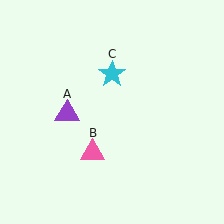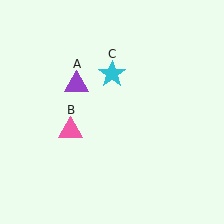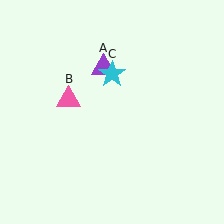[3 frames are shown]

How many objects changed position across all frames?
2 objects changed position: purple triangle (object A), pink triangle (object B).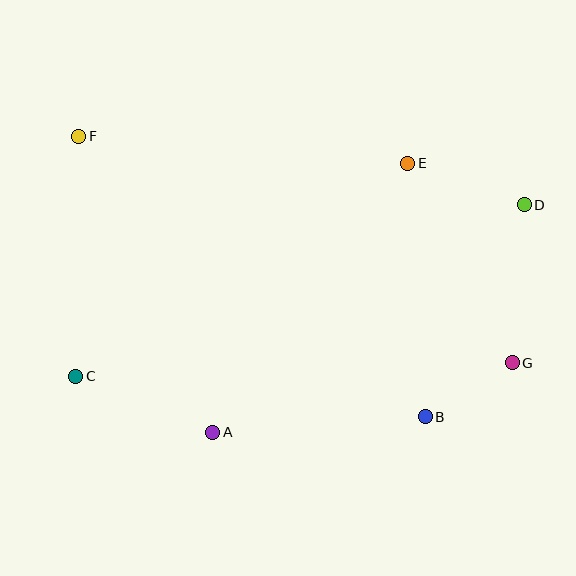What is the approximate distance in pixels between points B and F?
The distance between B and F is approximately 446 pixels.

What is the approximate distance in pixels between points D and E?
The distance between D and E is approximately 124 pixels.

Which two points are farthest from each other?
Points F and G are farthest from each other.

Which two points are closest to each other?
Points B and G are closest to each other.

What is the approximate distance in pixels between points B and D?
The distance between B and D is approximately 234 pixels.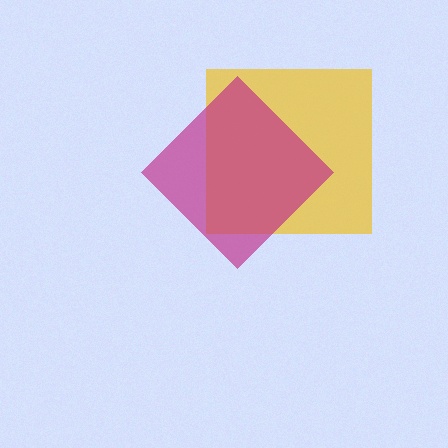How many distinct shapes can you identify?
There are 2 distinct shapes: a yellow square, a magenta diamond.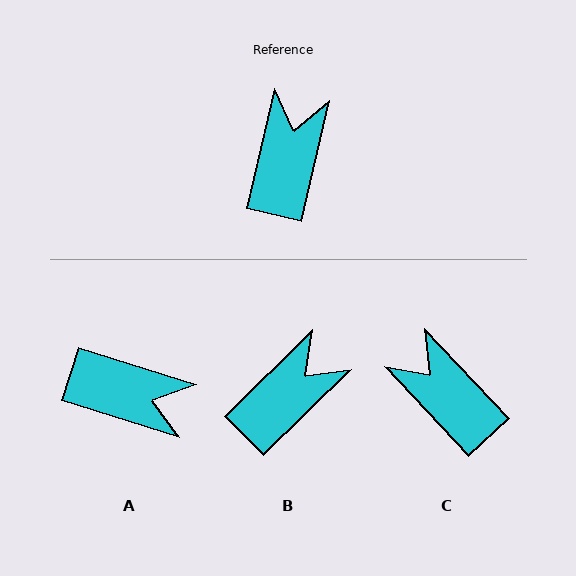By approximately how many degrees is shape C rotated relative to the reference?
Approximately 56 degrees counter-clockwise.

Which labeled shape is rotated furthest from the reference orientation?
A, about 95 degrees away.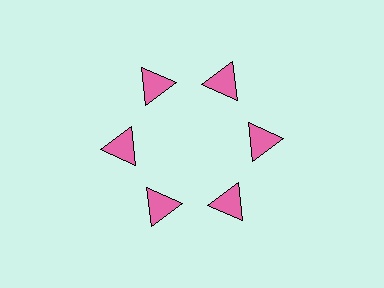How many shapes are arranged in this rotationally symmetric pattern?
There are 6 shapes, arranged in 6 groups of 1.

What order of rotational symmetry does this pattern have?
This pattern has 6-fold rotational symmetry.